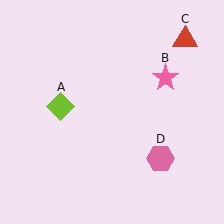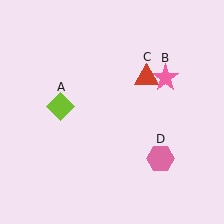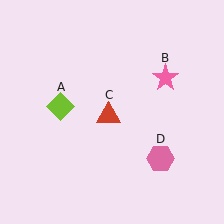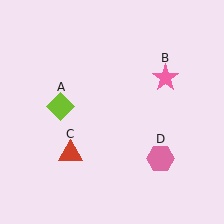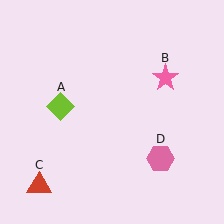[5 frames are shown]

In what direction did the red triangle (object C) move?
The red triangle (object C) moved down and to the left.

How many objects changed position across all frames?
1 object changed position: red triangle (object C).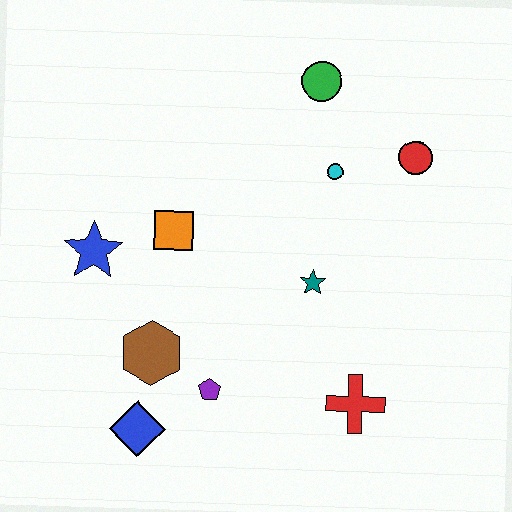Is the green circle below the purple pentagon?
No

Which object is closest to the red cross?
The teal star is closest to the red cross.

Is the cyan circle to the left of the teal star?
No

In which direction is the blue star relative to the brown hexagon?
The blue star is above the brown hexagon.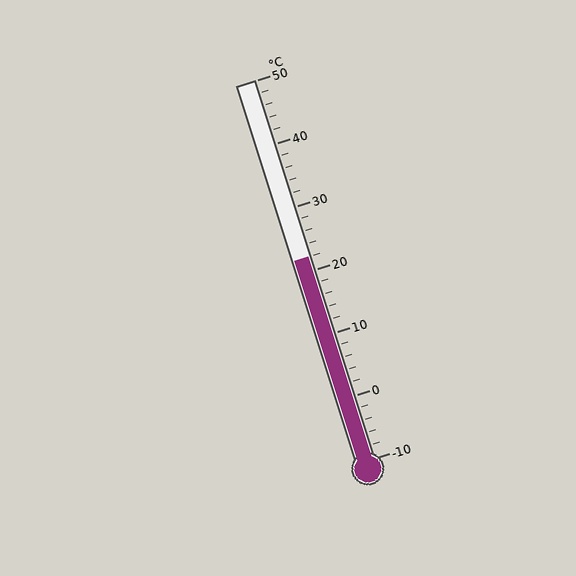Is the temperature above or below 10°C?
The temperature is above 10°C.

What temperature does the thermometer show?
The thermometer shows approximately 22°C.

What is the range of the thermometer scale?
The thermometer scale ranges from -10°C to 50°C.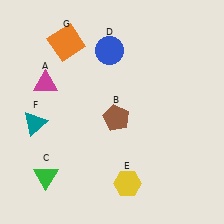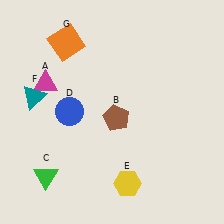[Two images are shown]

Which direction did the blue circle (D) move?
The blue circle (D) moved down.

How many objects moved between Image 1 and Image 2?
2 objects moved between the two images.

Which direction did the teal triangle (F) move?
The teal triangle (F) moved up.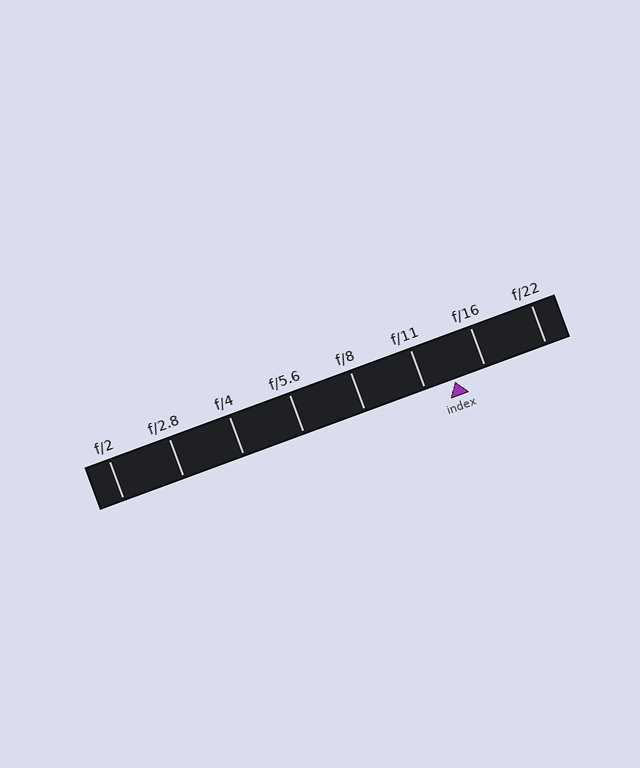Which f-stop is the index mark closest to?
The index mark is closest to f/11.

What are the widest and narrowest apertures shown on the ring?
The widest aperture shown is f/2 and the narrowest is f/22.